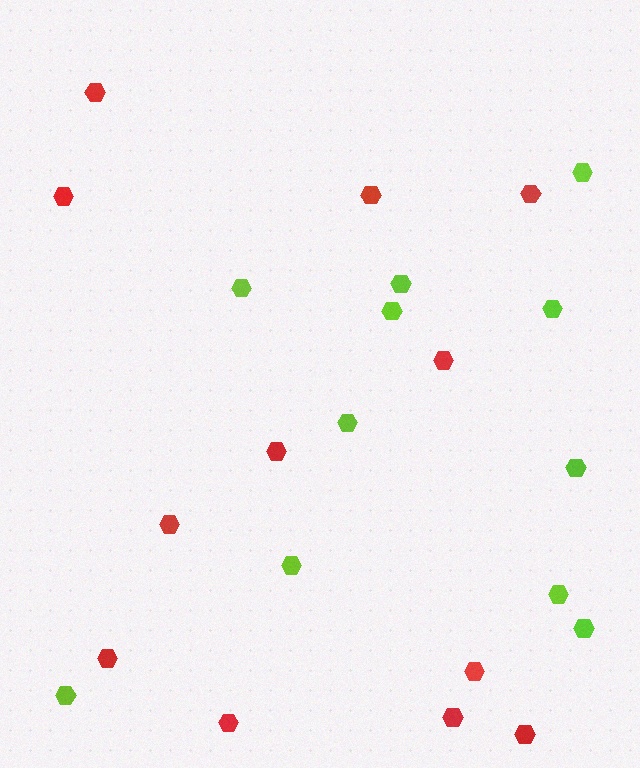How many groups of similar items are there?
There are 2 groups: one group of red hexagons (12) and one group of lime hexagons (11).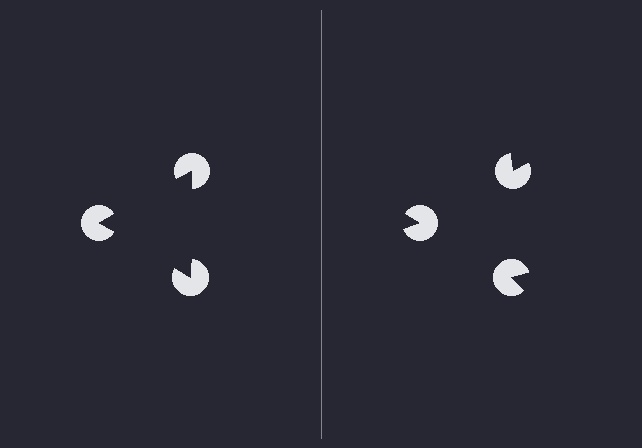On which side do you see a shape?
An illusory triangle appears on the left side. On the right side the wedge cuts are rotated, so no coherent shape forms.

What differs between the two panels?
The pac-man discs are positioned identically on both sides; only the wedge orientations differ. On the left they align to a triangle; on the right they are misaligned.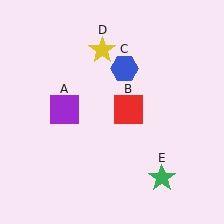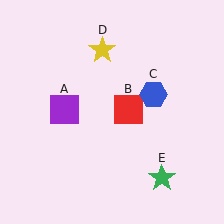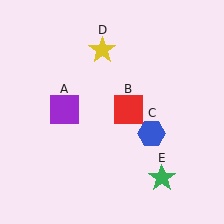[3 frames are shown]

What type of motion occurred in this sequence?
The blue hexagon (object C) rotated clockwise around the center of the scene.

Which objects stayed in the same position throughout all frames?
Purple square (object A) and red square (object B) and yellow star (object D) and green star (object E) remained stationary.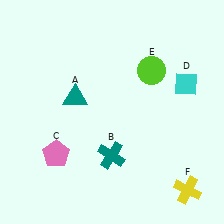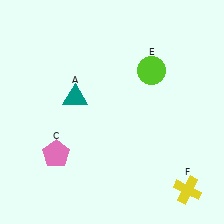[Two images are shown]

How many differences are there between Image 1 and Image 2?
There are 2 differences between the two images.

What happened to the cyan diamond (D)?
The cyan diamond (D) was removed in Image 2. It was in the top-right area of Image 1.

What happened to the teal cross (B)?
The teal cross (B) was removed in Image 2. It was in the bottom-left area of Image 1.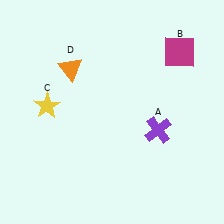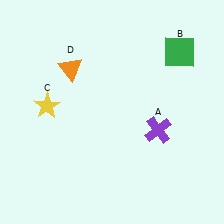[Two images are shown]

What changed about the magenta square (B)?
In Image 1, B is magenta. In Image 2, it changed to green.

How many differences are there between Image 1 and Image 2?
There is 1 difference between the two images.